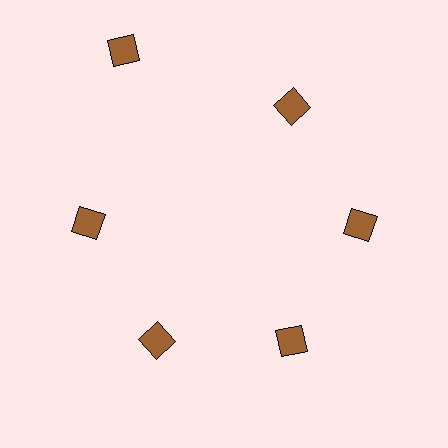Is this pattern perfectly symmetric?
No. The 6 brown diamonds are arranged in a ring, but one element near the 11 o'clock position is pushed outward from the center, breaking the 6-fold rotational symmetry.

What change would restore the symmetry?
The symmetry would be restored by moving it inward, back onto the ring so that all 6 diamonds sit at equal angles and equal distance from the center.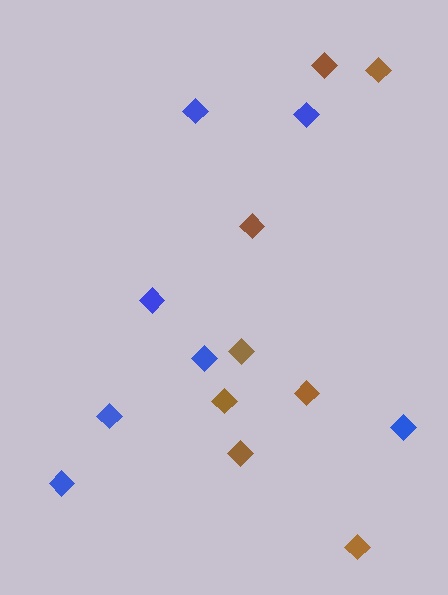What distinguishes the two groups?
There are 2 groups: one group of brown diamonds (8) and one group of blue diamonds (7).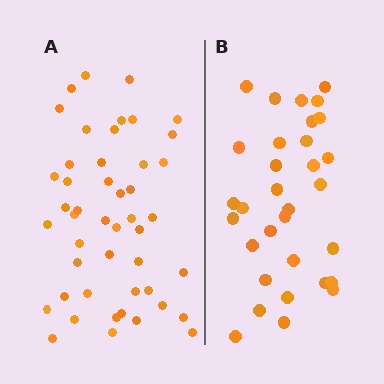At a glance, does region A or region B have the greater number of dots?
Region A (the left region) has more dots.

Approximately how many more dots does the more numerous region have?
Region A has approximately 15 more dots than region B.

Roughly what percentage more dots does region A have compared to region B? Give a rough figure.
About 45% more.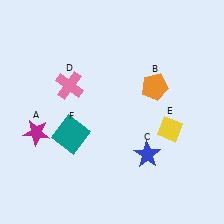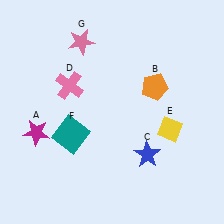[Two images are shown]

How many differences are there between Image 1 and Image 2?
There is 1 difference between the two images.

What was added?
A pink star (G) was added in Image 2.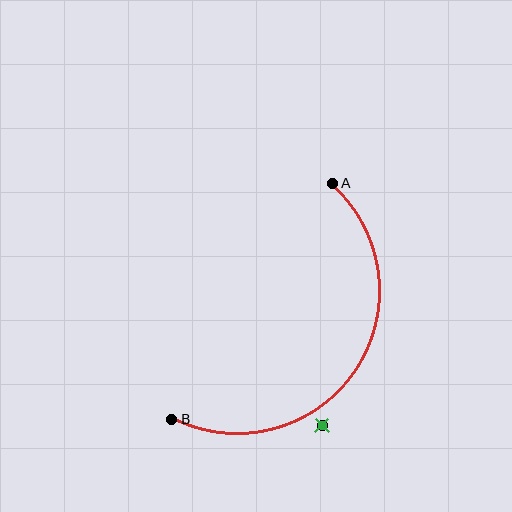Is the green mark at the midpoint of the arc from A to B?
No — the green mark does not lie on the arc at all. It sits slightly outside the curve.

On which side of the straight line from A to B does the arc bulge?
The arc bulges below and to the right of the straight line connecting A and B.